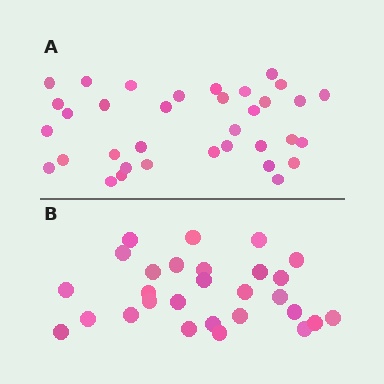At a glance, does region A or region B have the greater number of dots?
Region A (the top region) has more dots.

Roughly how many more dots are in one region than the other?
Region A has roughly 8 or so more dots than region B.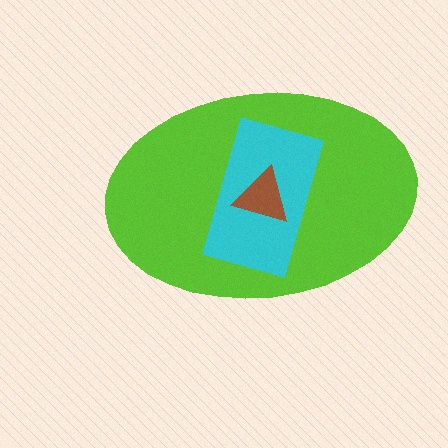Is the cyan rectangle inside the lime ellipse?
Yes.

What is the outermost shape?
The lime ellipse.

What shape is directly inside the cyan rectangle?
The brown triangle.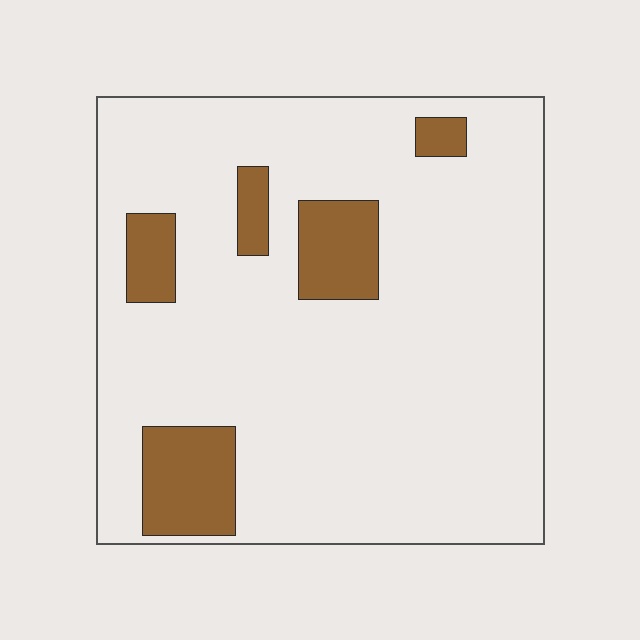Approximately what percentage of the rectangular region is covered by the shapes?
Approximately 15%.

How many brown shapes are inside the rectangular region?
5.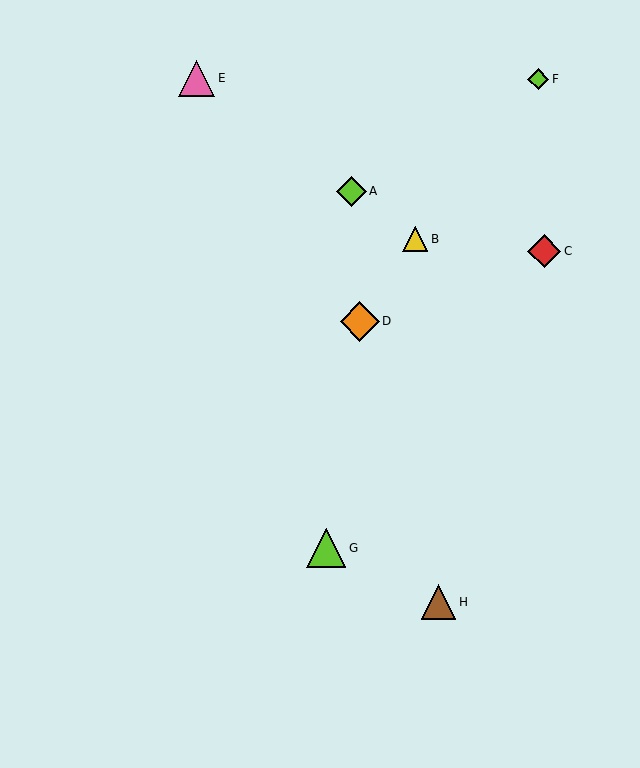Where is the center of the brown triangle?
The center of the brown triangle is at (439, 602).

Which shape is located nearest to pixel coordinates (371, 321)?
The orange diamond (labeled D) at (360, 321) is nearest to that location.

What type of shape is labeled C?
Shape C is a red diamond.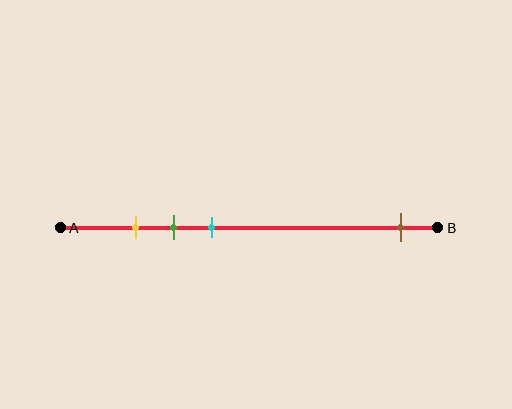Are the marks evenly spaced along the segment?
No, the marks are not evenly spaced.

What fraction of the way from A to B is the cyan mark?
The cyan mark is approximately 40% (0.4) of the way from A to B.